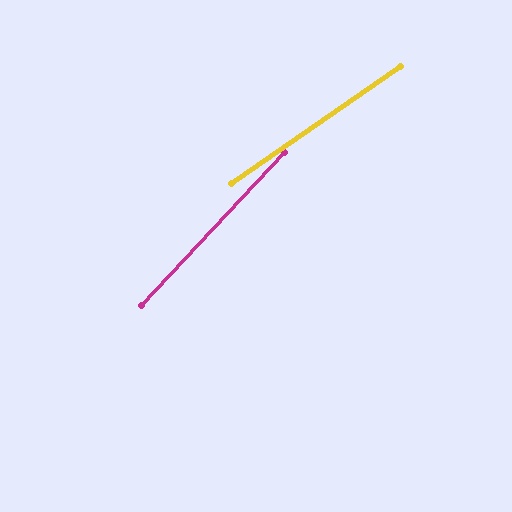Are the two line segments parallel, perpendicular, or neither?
Neither parallel nor perpendicular — they differ by about 12°.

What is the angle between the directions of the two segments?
Approximately 12 degrees.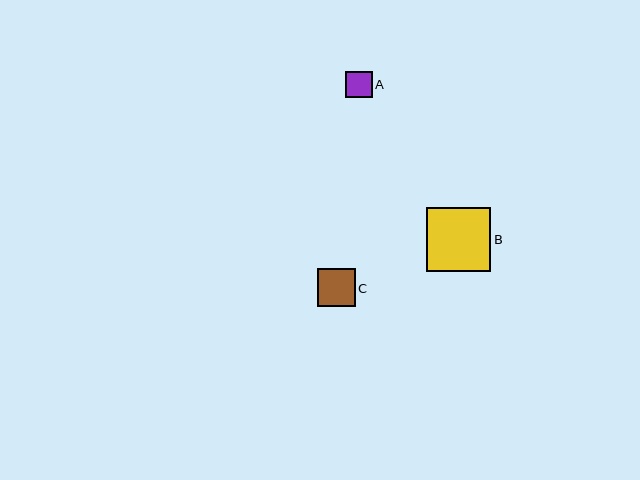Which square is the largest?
Square B is the largest with a size of approximately 64 pixels.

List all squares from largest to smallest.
From largest to smallest: B, C, A.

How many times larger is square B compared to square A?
Square B is approximately 2.4 times the size of square A.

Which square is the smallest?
Square A is the smallest with a size of approximately 26 pixels.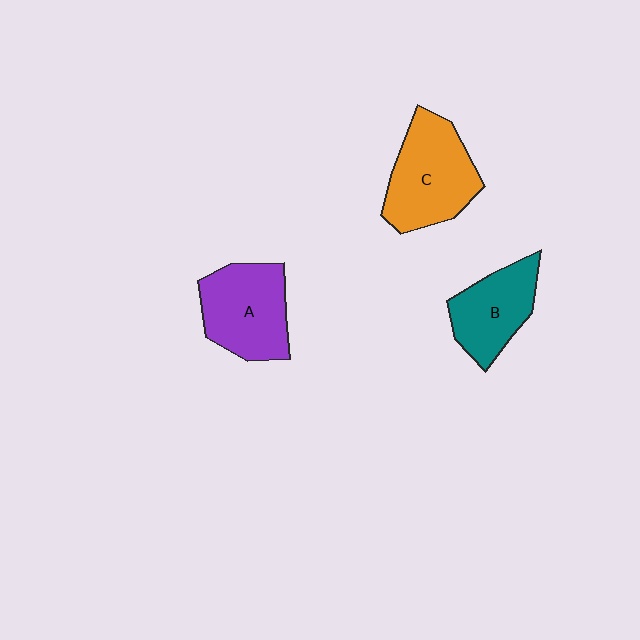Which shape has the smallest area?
Shape B (teal).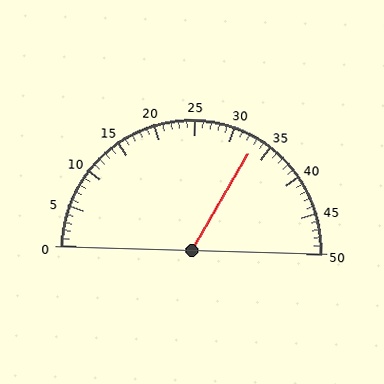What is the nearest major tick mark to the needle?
The nearest major tick mark is 35.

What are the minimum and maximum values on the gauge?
The gauge ranges from 0 to 50.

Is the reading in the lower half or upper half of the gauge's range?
The reading is in the upper half of the range (0 to 50).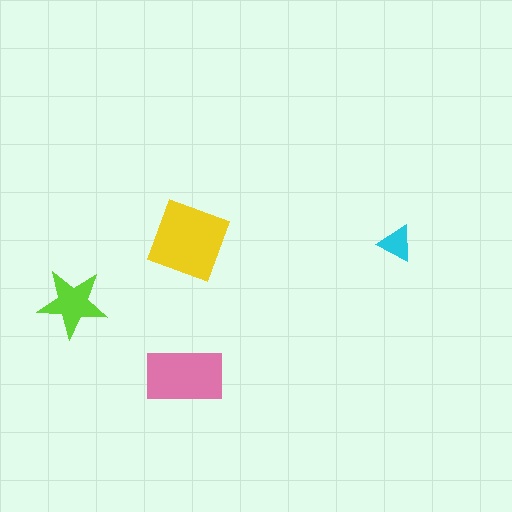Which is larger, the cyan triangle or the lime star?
The lime star.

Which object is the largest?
The yellow square.